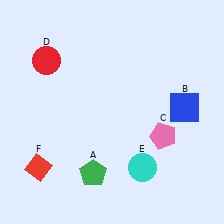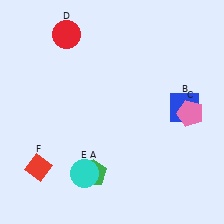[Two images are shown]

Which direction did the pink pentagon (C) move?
The pink pentagon (C) moved right.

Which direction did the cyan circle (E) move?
The cyan circle (E) moved left.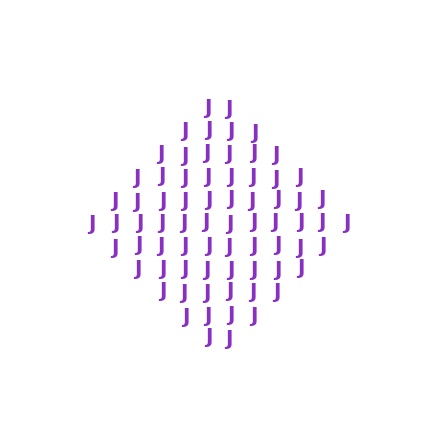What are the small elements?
The small elements are letter J's.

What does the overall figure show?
The overall figure shows a diamond.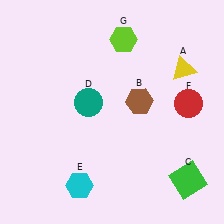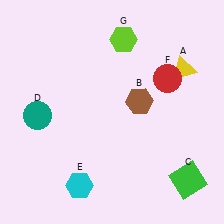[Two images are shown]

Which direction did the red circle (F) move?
The red circle (F) moved up.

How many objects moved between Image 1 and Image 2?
2 objects moved between the two images.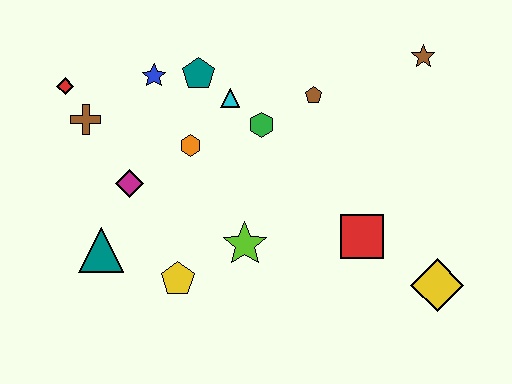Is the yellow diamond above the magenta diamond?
No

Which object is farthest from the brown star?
The teal triangle is farthest from the brown star.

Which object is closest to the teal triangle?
The magenta diamond is closest to the teal triangle.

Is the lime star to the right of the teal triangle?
Yes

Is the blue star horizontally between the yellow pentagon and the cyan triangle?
No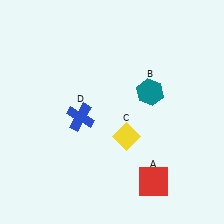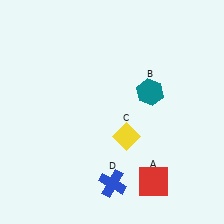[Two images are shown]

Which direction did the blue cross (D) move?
The blue cross (D) moved down.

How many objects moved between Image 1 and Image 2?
1 object moved between the two images.